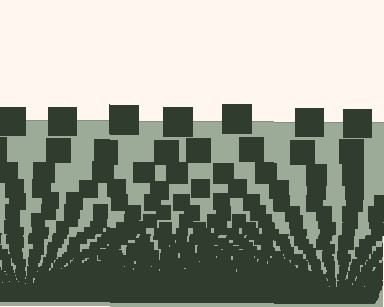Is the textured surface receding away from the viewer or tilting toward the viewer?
The surface appears to tilt toward the viewer. Texture elements get larger and sparser toward the top.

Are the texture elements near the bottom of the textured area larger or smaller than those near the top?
Smaller. The gradient is inverted — elements near the bottom are smaller and denser.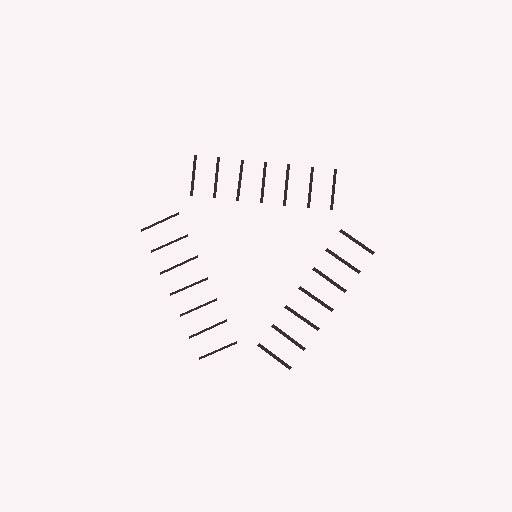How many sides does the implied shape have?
3 sides — the line-ends trace a triangle.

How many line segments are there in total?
21 — 7 along each of the 3 edges.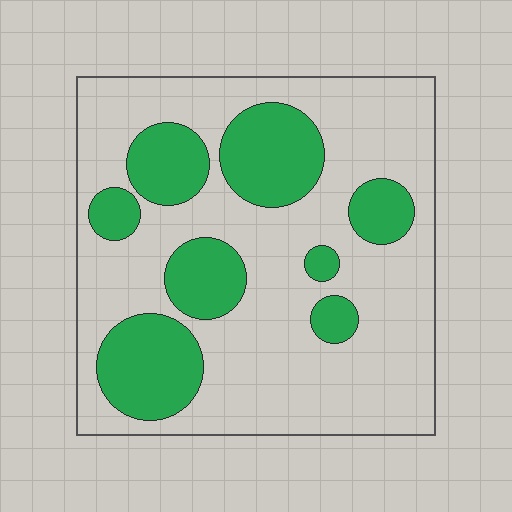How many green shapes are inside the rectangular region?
8.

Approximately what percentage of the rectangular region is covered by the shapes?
Approximately 30%.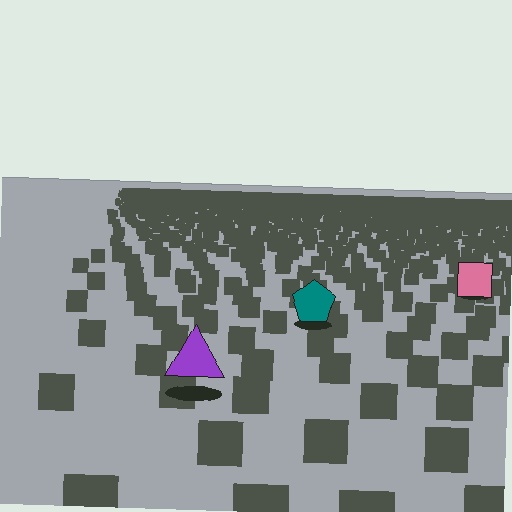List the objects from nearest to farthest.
From nearest to farthest: the purple triangle, the teal pentagon, the pink square.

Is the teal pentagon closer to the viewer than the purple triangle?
No. The purple triangle is closer — you can tell from the texture gradient: the ground texture is coarser near it.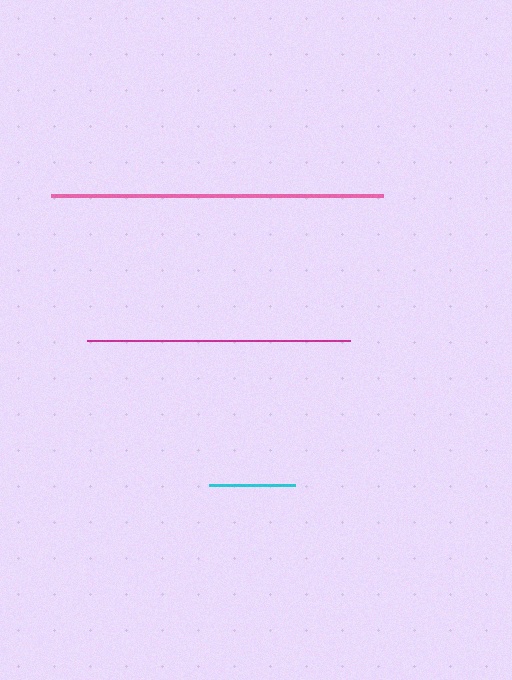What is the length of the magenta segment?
The magenta segment is approximately 263 pixels long.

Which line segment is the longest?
The pink line is the longest at approximately 331 pixels.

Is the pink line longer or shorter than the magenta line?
The pink line is longer than the magenta line.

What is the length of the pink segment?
The pink segment is approximately 331 pixels long.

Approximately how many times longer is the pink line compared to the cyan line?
The pink line is approximately 3.9 times the length of the cyan line.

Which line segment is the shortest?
The cyan line is the shortest at approximately 86 pixels.